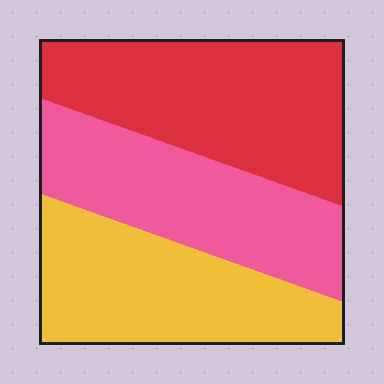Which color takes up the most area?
Red, at roughly 35%.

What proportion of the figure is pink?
Pink takes up about one third (1/3) of the figure.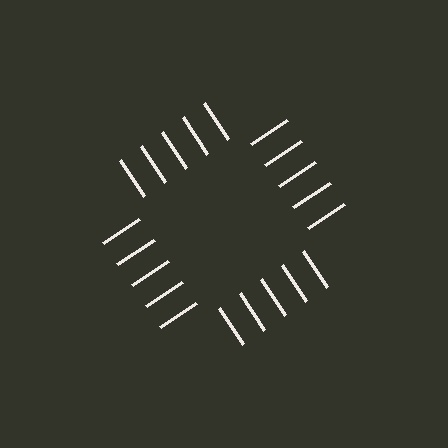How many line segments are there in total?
20 — 5 along each of the 4 edges.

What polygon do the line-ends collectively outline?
An illusory square — the line segments terminate on its edges but no continuous stroke is drawn.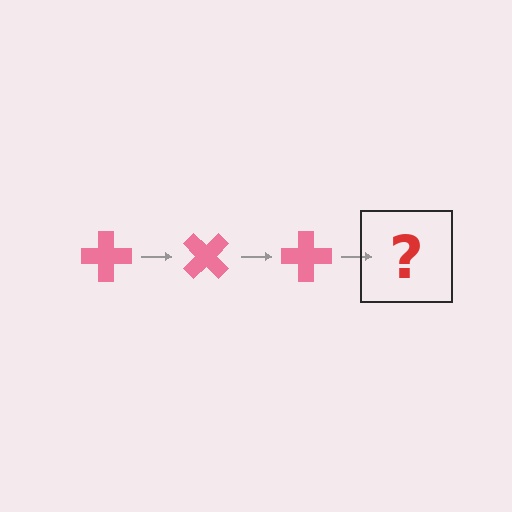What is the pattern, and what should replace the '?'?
The pattern is that the cross rotates 45 degrees each step. The '?' should be a pink cross rotated 135 degrees.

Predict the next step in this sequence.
The next step is a pink cross rotated 135 degrees.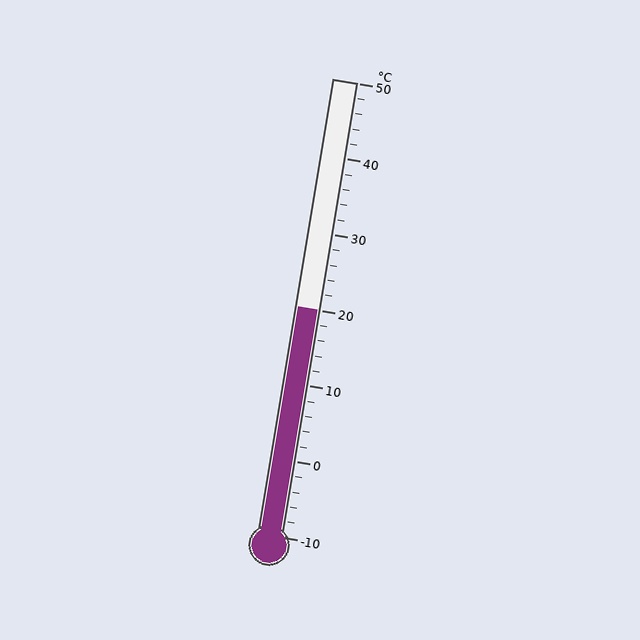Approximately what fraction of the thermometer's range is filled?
The thermometer is filled to approximately 50% of its range.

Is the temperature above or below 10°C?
The temperature is above 10°C.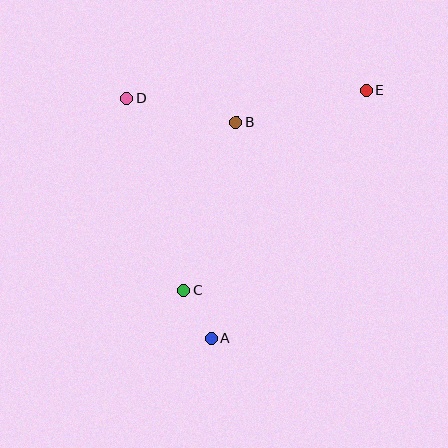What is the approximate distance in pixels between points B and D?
The distance between B and D is approximately 113 pixels.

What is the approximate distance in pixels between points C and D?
The distance between C and D is approximately 200 pixels.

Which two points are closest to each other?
Points A and C are closest to each other.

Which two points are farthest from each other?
Points A and E are farthest from each other.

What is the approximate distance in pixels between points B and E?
The distance between B and E is approximately 133 pixels.